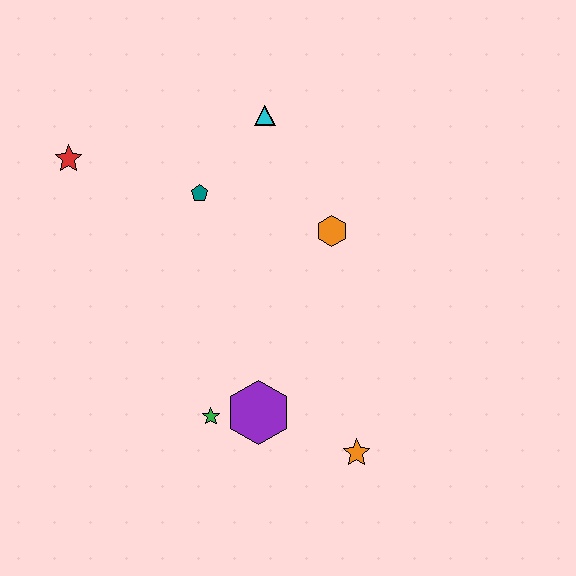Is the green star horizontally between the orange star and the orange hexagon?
No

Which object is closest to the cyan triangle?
The teal pentagon is closest to the cyan triangle.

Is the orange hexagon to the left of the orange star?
Yes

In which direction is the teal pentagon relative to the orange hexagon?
The teal pentagon is to the left of the orange hexagon.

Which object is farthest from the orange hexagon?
The red star is farthest from the orange hexagon.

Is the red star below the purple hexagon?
No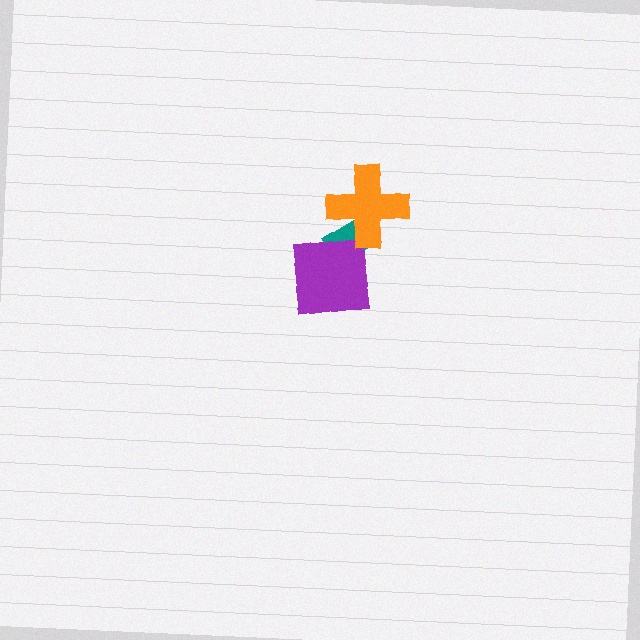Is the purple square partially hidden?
Yes, it is partially covered by another shape.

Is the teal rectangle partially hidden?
Yes, it is partially covered by another shape.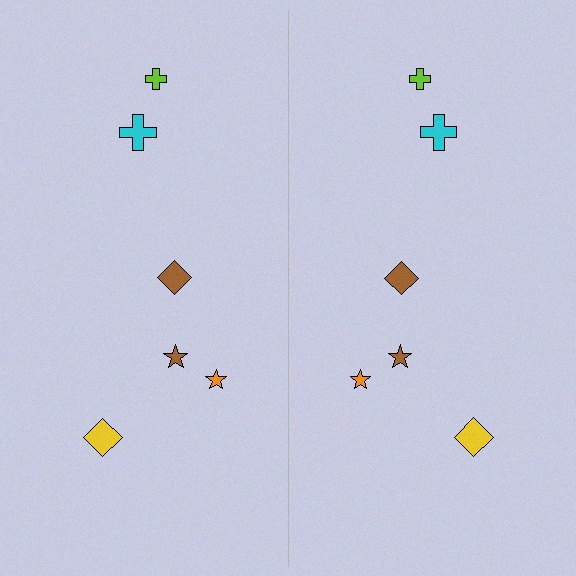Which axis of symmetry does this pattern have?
The pattern has a vertical axis of symmetry running through the center of the image.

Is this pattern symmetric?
Yes, this pattern has bilateral (reflection) symmetry.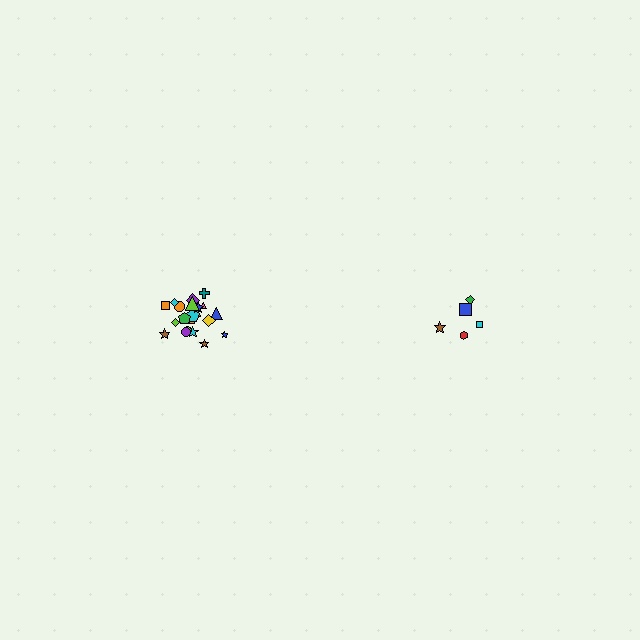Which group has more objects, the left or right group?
The left group.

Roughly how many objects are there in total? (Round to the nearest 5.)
Roughly 25 objects in total.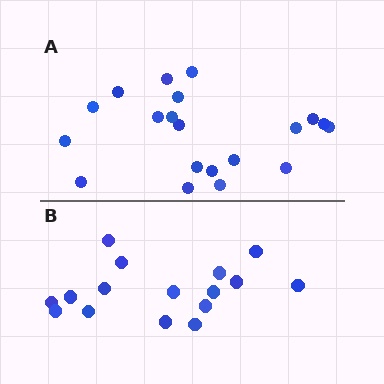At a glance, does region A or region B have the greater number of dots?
Region A (the top region) has more dots.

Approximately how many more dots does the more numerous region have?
Region A has about 4 more dots than region B.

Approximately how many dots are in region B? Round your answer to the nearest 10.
About 20 dots. (The exact count is 16, which rounds to 20.)